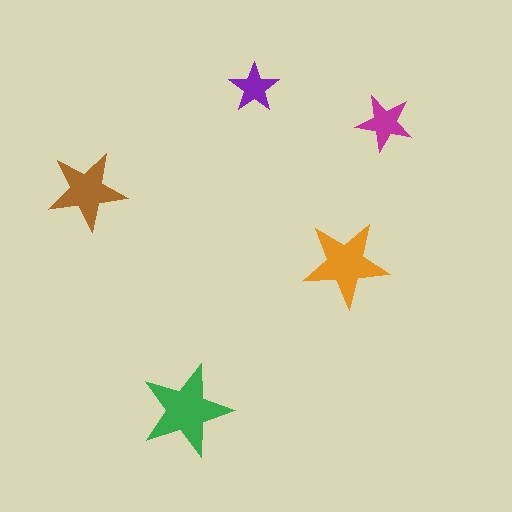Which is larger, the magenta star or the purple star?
The magenta one.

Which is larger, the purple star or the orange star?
The orange one.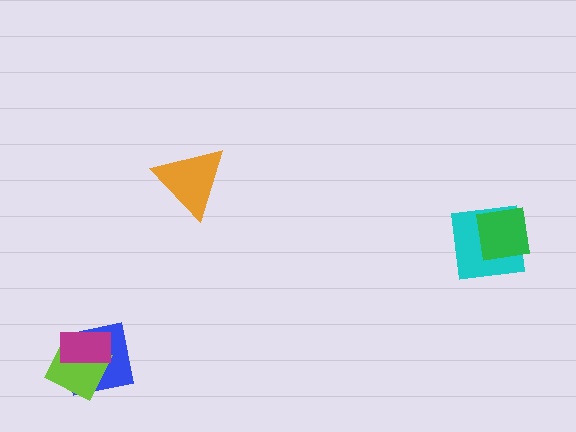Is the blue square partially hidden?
Yes, it is partially covered by another shape.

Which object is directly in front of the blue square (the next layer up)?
The lime square is directly in front of the blue square.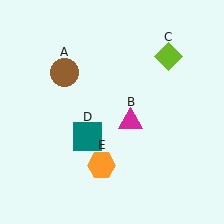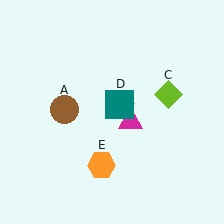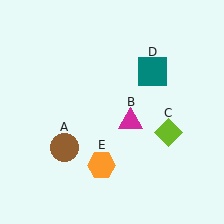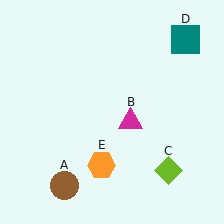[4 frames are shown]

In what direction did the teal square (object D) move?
The teal square (object D) moved up and to the right.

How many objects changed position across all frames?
3 objects changed position: brown circle (object A), lime diamond (object C), teal square (object D).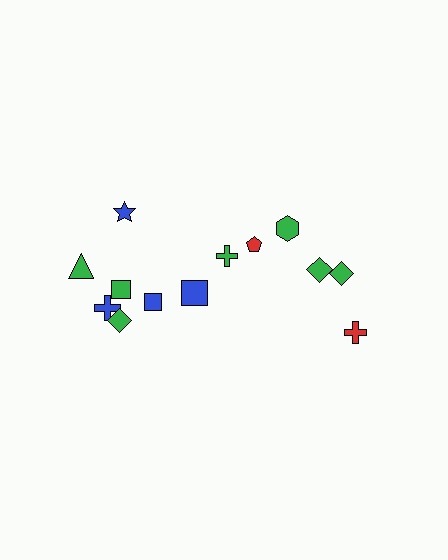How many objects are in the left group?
There are 8 objects.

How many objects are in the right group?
There are 5 objects.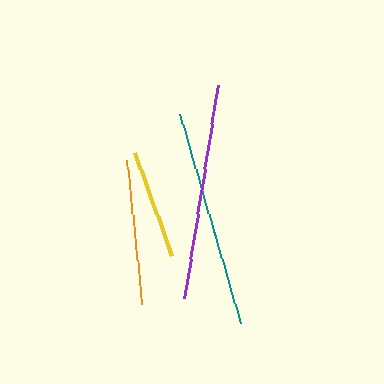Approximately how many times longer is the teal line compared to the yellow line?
The teal line is approximately 2.0 times the length of the yellow line.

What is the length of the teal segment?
The teal segment is approximately 217 pixels long.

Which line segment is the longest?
The teal line is the longest at approximately 217 pixels.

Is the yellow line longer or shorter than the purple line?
The purple line is longer than the yellow line.